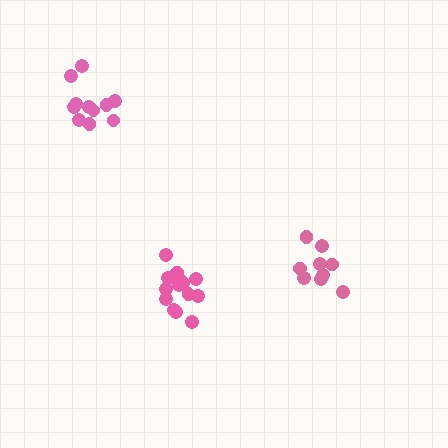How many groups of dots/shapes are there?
There are 3 groups.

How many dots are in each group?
Group 1: 14 dots, Group 2: 11 dots, Group 3: 9 dots (34 total).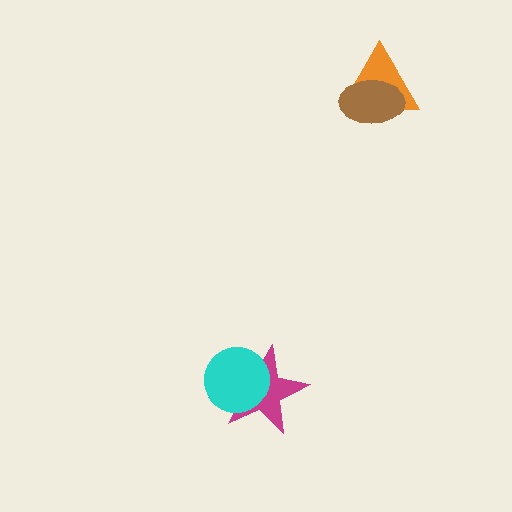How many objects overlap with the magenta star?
1 object overlaps with the magenta star.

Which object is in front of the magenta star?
The cyan circle is in front of the magenta star.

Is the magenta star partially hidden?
Yes, it is partially covered by another shape.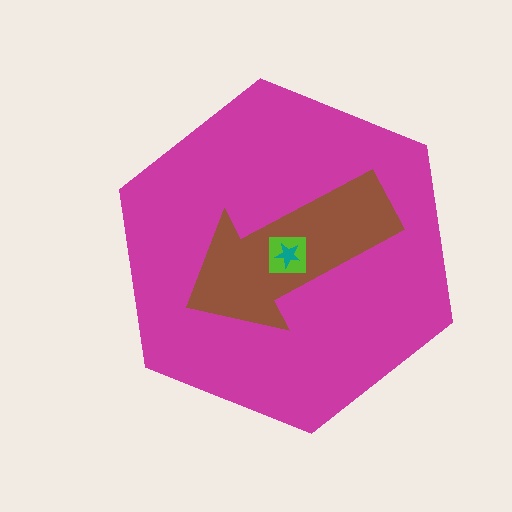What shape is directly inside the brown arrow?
The lime square.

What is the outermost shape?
The magenta hexagon.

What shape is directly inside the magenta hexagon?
The brown arrow.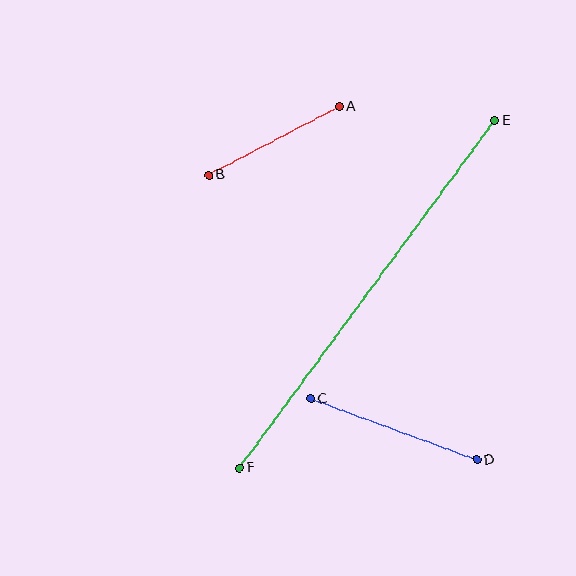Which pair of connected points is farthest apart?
Points E and F are farthest apart.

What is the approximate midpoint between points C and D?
The midpoint is at approximately (394, 429) pixels.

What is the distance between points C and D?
The distance is approximately 177 pixels.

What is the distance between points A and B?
The distance is approximately 148 pixels.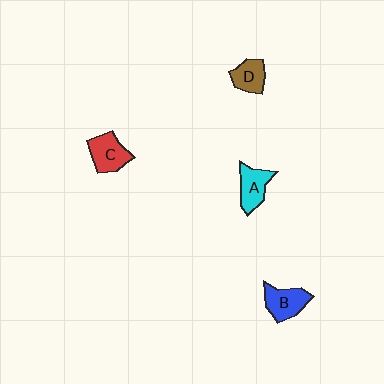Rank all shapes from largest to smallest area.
From largest to smallest: C (red), B (blue), A (cyan), D (brown).